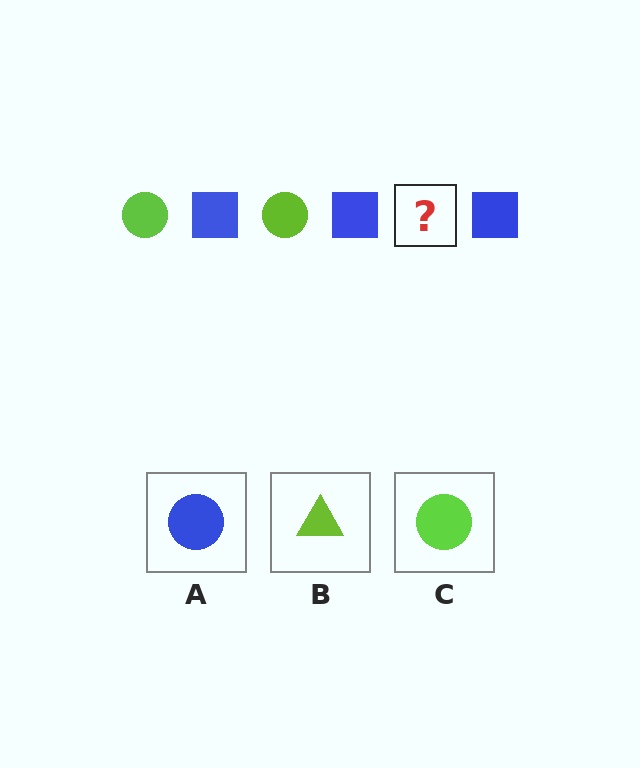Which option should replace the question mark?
Option C.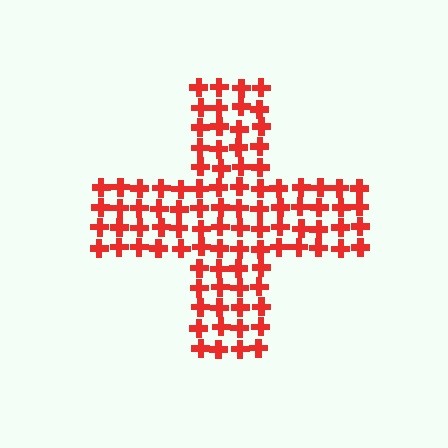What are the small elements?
The small elements are crosses.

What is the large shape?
The large shape is a cross.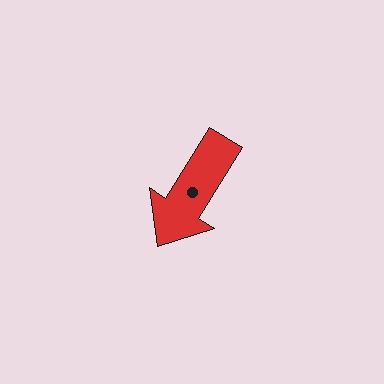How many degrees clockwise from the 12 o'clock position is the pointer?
Approximately 212 degrees.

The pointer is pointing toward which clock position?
Roughly 7 o'clock.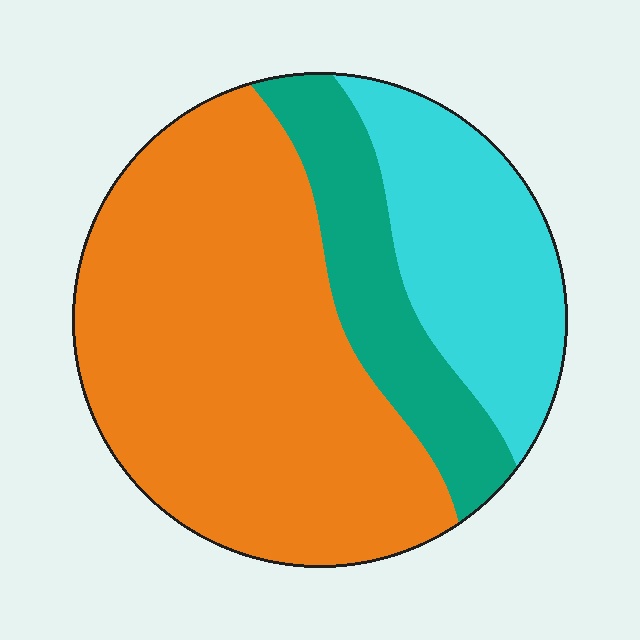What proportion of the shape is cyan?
Cyan takes up about one quarter (1/4) of the shape.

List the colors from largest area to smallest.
From largest to smallest: orange, cyan, teal.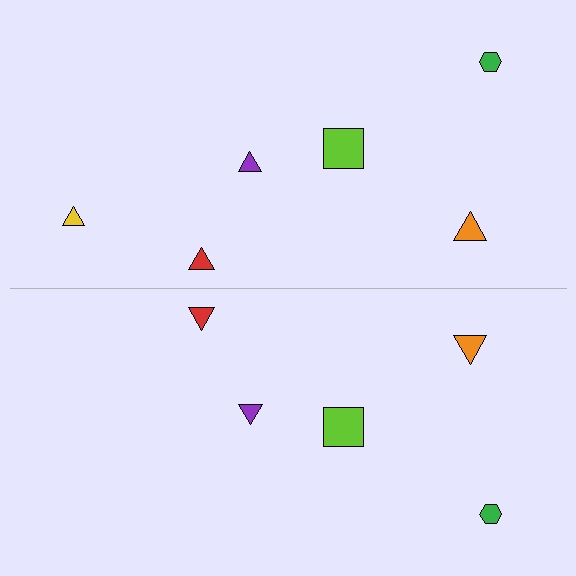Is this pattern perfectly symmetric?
No, the pattern is not perfectly symmetric. A yellow triangle is missing from the bottom side.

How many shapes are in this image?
There are 11 shapes in this image.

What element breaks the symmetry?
A yellow triangle is missing from the bottom side.